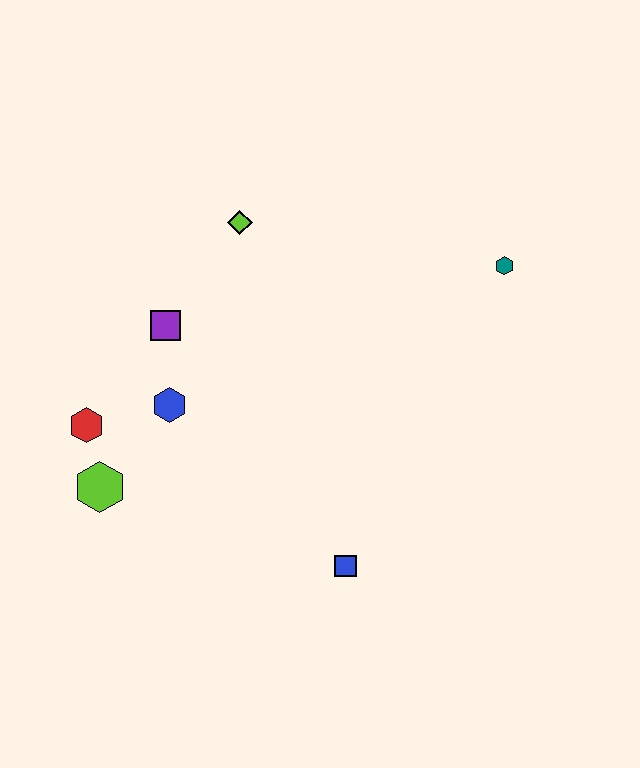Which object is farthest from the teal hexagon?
The lime hexagon is farthest from the teal hexagon.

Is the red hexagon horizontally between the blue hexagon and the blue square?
No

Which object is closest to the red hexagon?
The lime hexagon is closest to the red hexagon.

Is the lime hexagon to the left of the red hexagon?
No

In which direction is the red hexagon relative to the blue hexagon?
The red hexagon is to the left of the blue hexagon.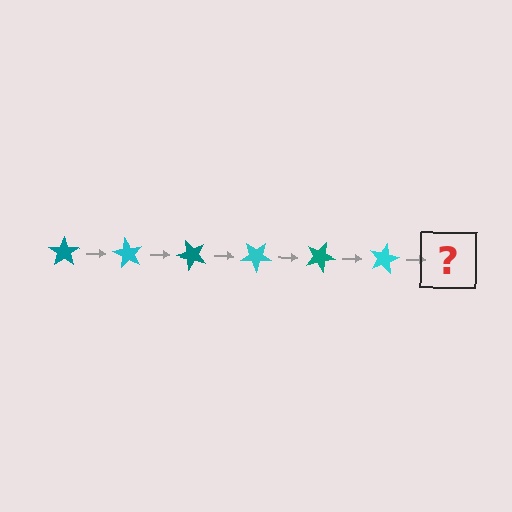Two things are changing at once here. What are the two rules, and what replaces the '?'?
The two rules are that it rotates 60 degrees each step and the color cycles through teal and cyan. The '?' should be a teal star, rotated 360 degrees from the start.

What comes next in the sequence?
The next element should be a teal star, rotated 360 degrees from the start.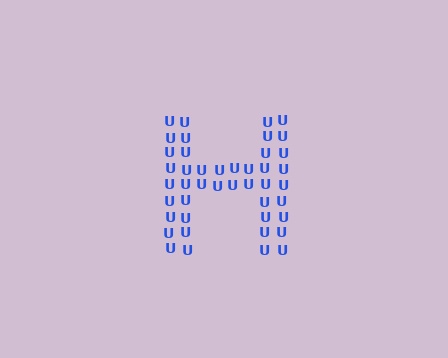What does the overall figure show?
The overall figure shows the letter H.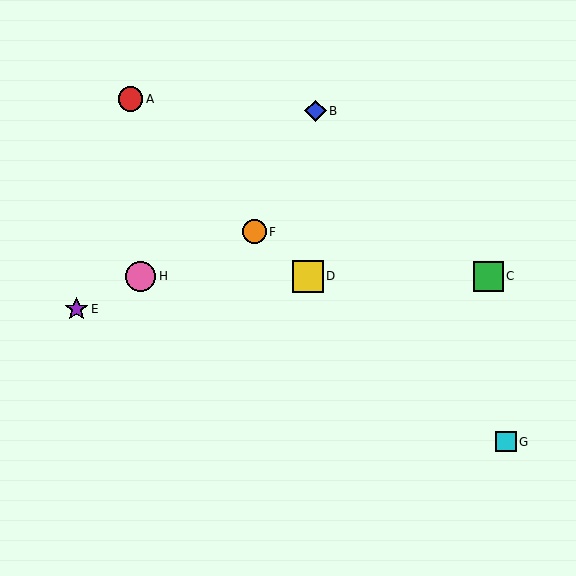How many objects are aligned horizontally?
3 objects (C, D, H) are aligned horizontally.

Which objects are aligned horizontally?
Objects C, D, H are aligned horizontally.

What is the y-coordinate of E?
Object E is at y≈309.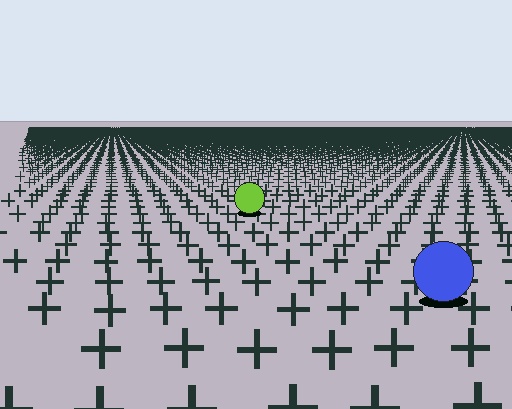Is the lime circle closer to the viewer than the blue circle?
No. The blue circle is closer — you can tell from the texture gradient: the ground texture is coarser near it.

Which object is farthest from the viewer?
The lime circle is farthest from the viewer. It appears smaller and the ground texture around it is denser.